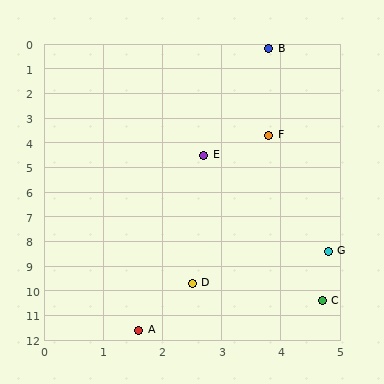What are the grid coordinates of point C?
Point C is at approximately (4.7, 10.4).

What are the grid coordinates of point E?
Point E is at approximately (2.7, 4.5).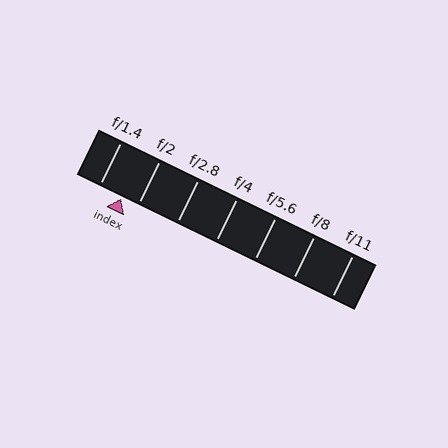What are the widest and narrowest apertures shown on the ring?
The widest aperture shown is f/1.4 and the narrowest is f/11.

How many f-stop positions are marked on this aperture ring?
There are 7 f-stop positions marked.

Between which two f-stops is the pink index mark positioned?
The index mark is between f/1.4 and f/2.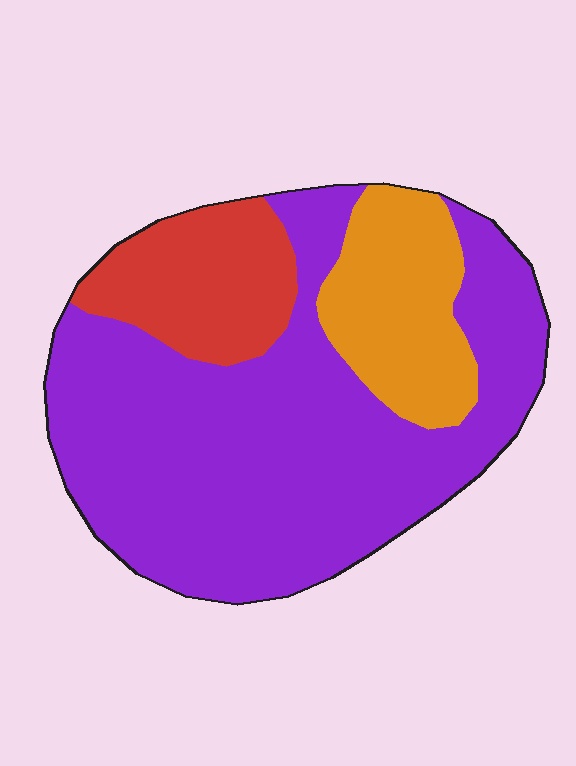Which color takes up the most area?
Purple, at roughly 65%.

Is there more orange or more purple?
Purple.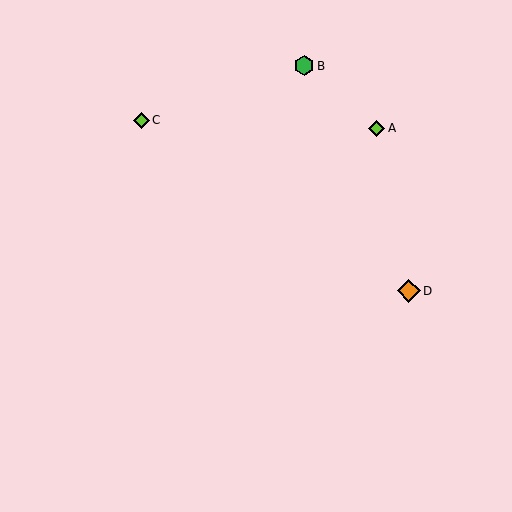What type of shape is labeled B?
Shape B is a green hexagon.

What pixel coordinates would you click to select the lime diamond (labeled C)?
Click at (141, 120) to select the lime diamond C.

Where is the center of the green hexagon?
The center of the green hexagon is at (304, 66).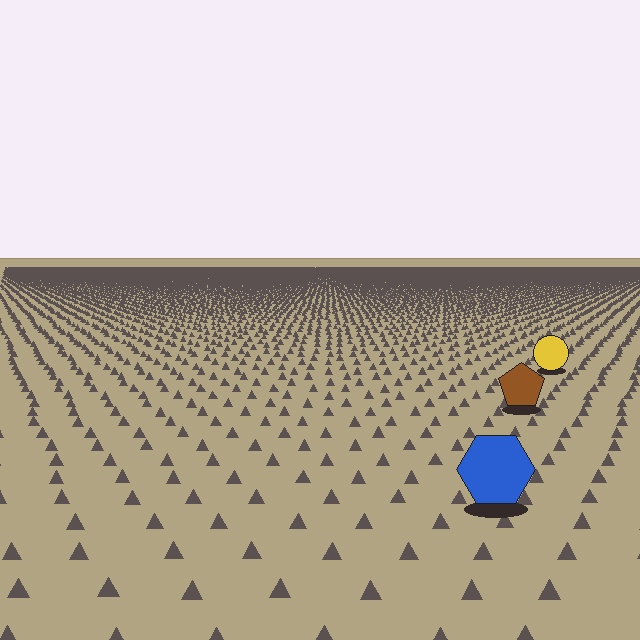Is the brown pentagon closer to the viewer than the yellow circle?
Yes. The brown pentagon is closer — you can tell from the texture gradient: the ground texture is coarser near it.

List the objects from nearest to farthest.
From nearest to farthest: the blue hexagon, the brown pentagon, the yellow circle.